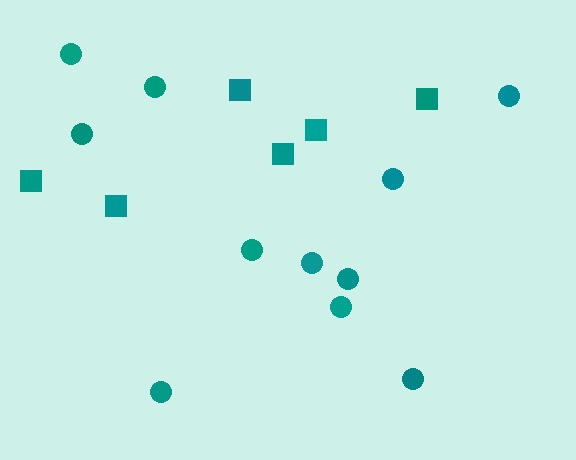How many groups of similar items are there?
There are 2 groups: one group of squares (6) and one group of circles (11).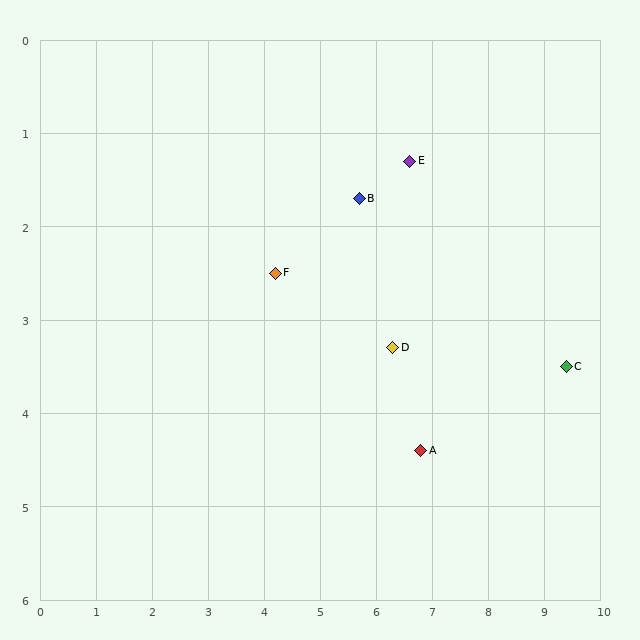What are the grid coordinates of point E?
Point E is at approximately (6.6, 1.3).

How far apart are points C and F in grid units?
Points C and F are about 5.3 grid units apart.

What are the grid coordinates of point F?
Point F is at approximately (4.2, 2.5).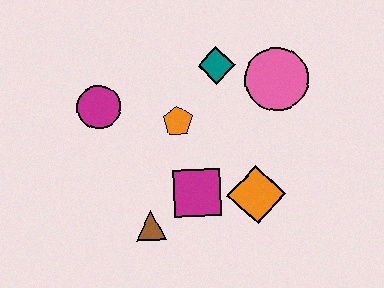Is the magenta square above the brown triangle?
Yes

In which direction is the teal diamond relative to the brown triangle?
The teal diamond is above the brown triangle.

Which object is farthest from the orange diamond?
The magenta circle is farthest from the orange diamond.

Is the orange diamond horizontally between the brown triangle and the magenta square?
No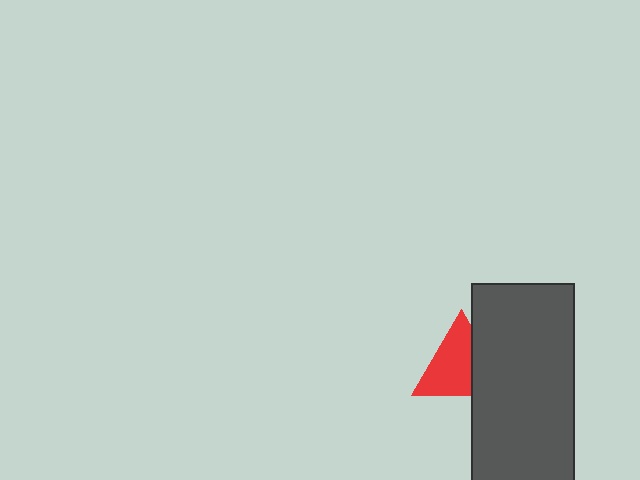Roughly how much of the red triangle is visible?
Most of it is visible (roughly 69%).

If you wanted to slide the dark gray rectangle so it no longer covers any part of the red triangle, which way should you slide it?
Slide it right — that is the most direct way to separate the two shapes.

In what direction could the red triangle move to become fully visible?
The red triangle could move left. That would shift it out from behind the dark gray rectangle entirely.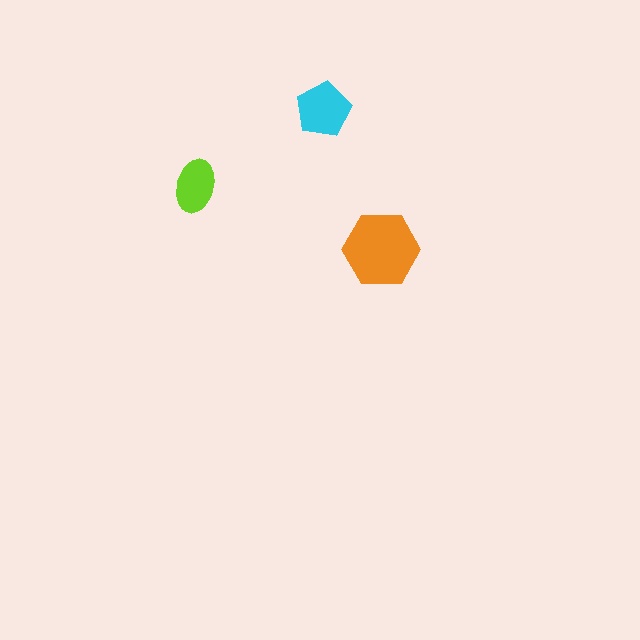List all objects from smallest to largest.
The lime ellipse, the cyan pentagon, the orange hexagon.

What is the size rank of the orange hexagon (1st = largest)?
1st.